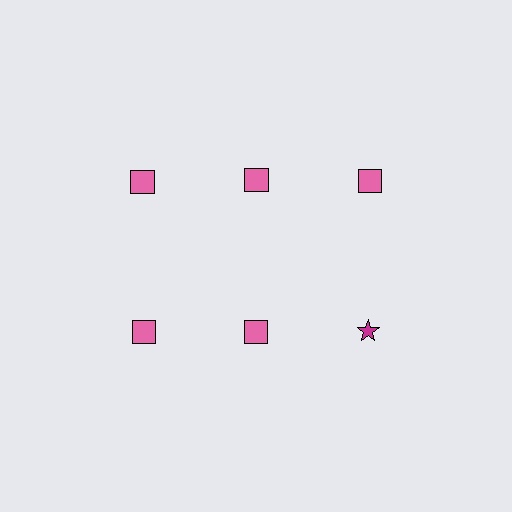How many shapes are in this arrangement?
There are 6 shapes arranged in a grid pattern.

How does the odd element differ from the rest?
It differs in both color (magenta instead of pink) and shape (star instead of square).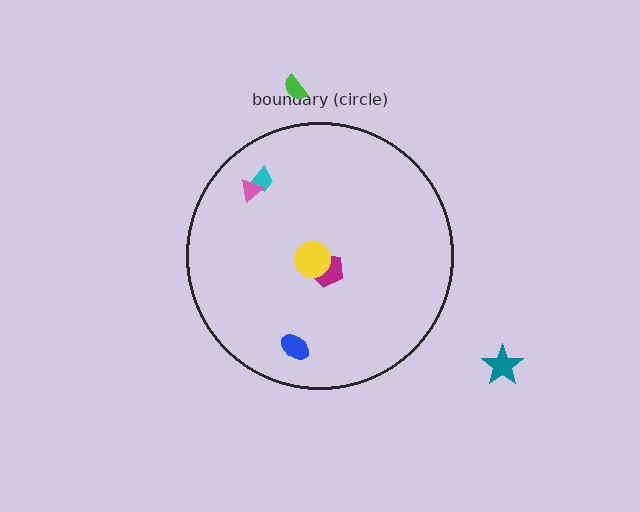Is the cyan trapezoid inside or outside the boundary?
Inside.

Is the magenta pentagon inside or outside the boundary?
Inside.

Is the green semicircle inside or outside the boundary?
Outside.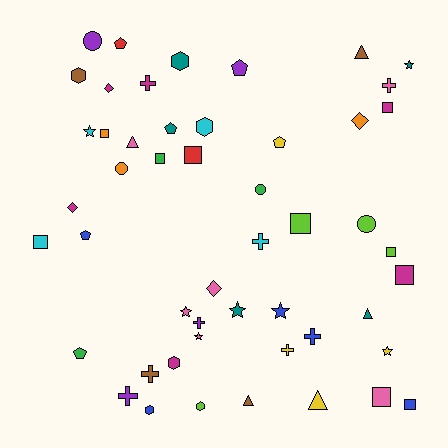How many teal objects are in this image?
There are 5 teal objects.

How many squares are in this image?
There are 10 squares.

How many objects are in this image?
There are 50 objects.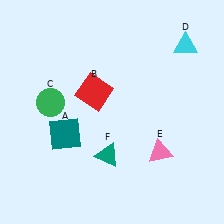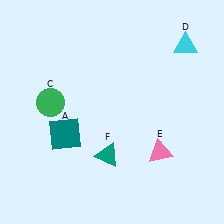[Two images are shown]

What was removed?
The red square (B) was removed in Image 2.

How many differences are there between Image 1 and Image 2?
There is 1 difference between the two images.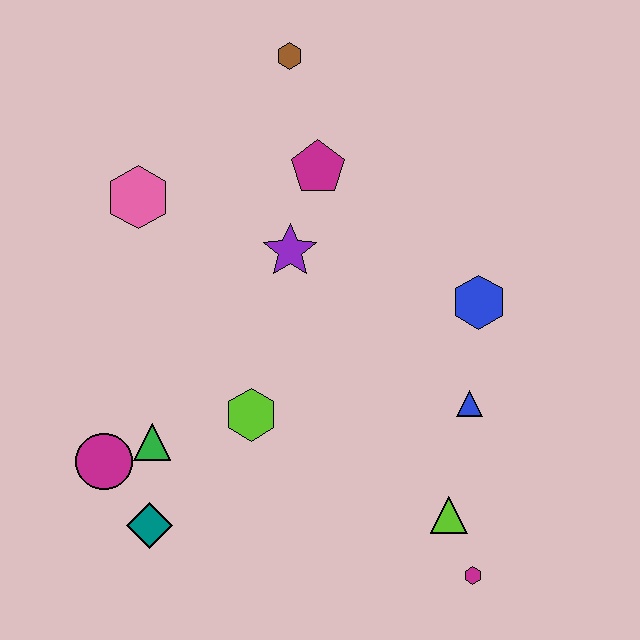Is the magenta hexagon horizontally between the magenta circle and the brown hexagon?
No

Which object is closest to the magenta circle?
The green triangle is closest to the magenta circle.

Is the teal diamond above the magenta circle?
No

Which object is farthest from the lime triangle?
The brown hexagon is farthest from the lime triangle.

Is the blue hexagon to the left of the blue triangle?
No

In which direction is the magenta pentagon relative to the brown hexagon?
The magenta pentagon is below the brown hexagon.